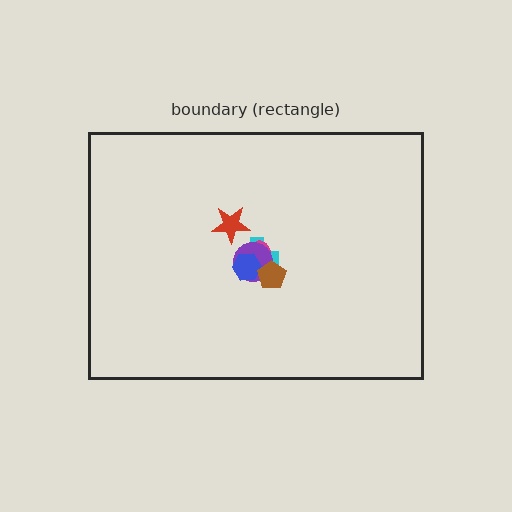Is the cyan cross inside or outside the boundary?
Inside.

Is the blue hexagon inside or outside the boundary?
Inside.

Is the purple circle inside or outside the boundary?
Inside.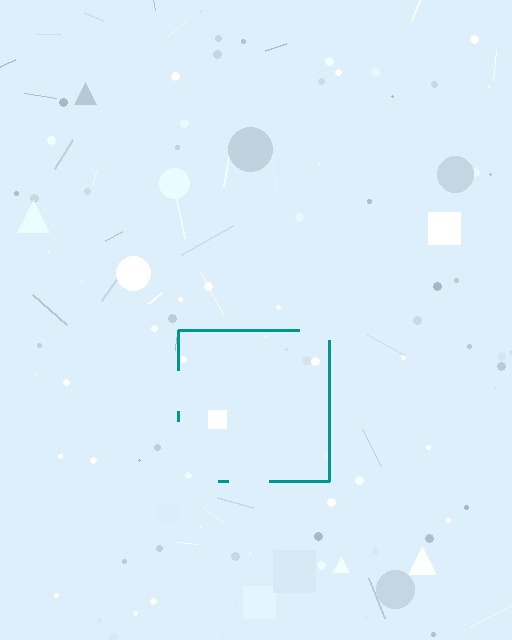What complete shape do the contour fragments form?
The contour fragments form a square.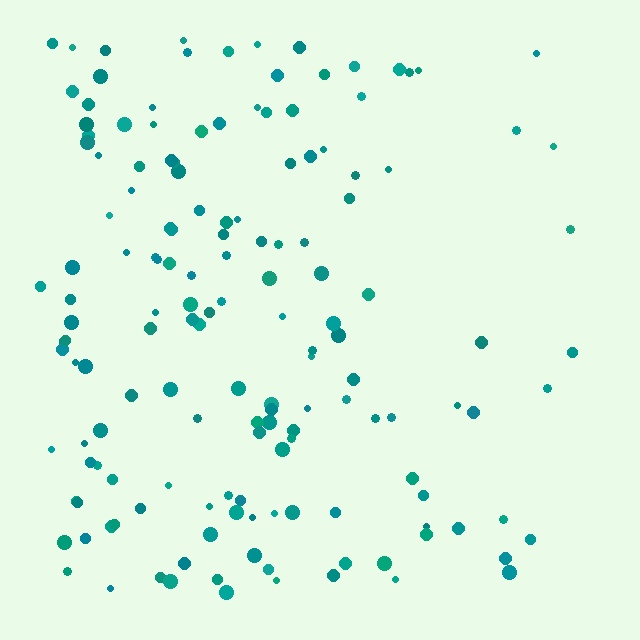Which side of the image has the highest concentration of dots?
The left.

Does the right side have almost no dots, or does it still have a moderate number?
Still a moderate number, just noticeably fewer than the left.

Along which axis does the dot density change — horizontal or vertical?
Horizontal.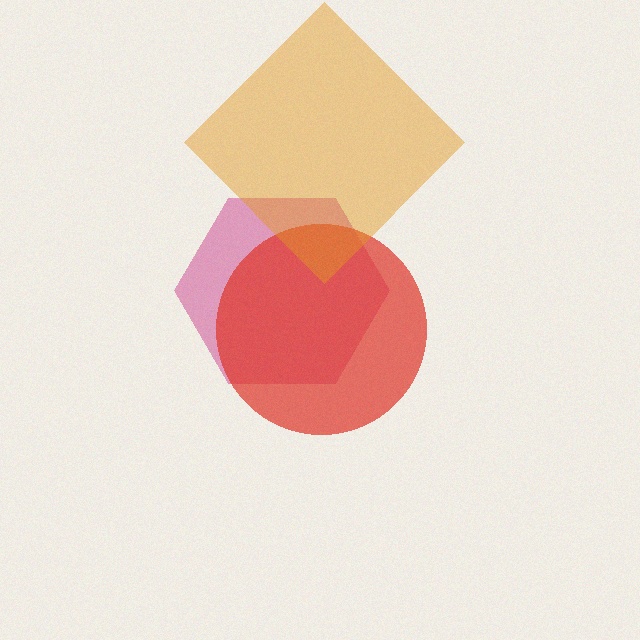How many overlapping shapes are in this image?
There are 3 overlapping shapes in the image.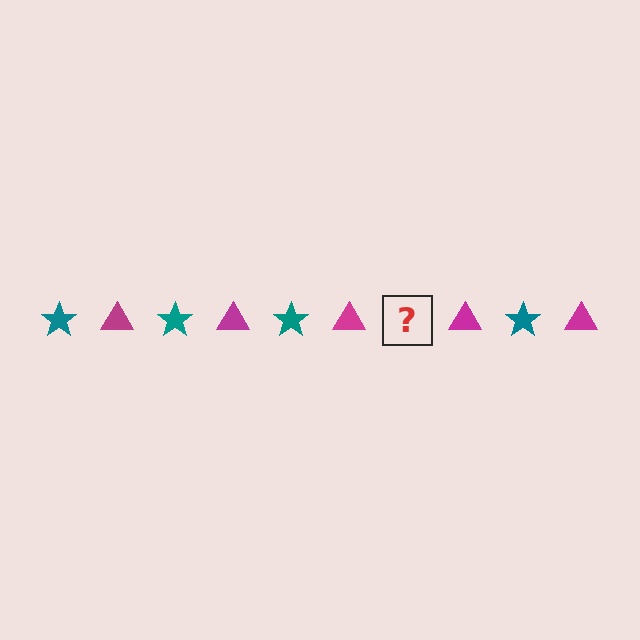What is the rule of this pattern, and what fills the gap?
The rule is that the pattern alternates between teal star and magenta triangle. The gap should be filled with a teal star.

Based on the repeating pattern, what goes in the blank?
The blank should be a teal star.